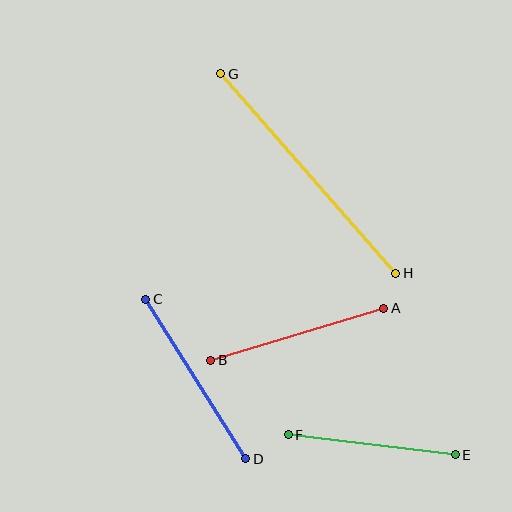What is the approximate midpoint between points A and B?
The midpoint is at approximately (297, 334) pixels.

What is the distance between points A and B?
The distance is approximately 180 pixels.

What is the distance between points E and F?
The distance is approximately 168 pixels.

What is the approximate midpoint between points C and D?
The midpoint is at approximately (196, 379) pixels.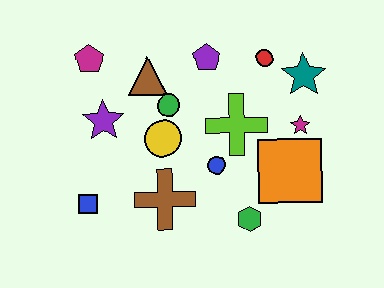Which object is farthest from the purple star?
The teal star is farthest from the purple star.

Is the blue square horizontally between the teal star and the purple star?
No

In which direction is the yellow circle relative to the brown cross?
The yellow circle is above the brown cross.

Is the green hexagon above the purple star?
No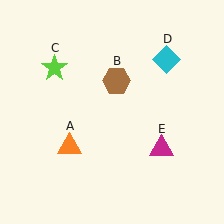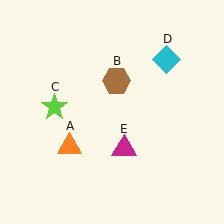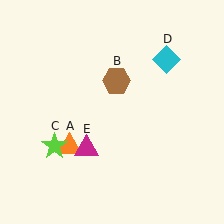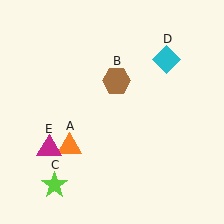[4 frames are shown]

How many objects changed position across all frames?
2 objects changed position: lime star (object C), magenta triangle (object E).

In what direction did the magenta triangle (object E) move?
The magenta triangle (object E) moved left.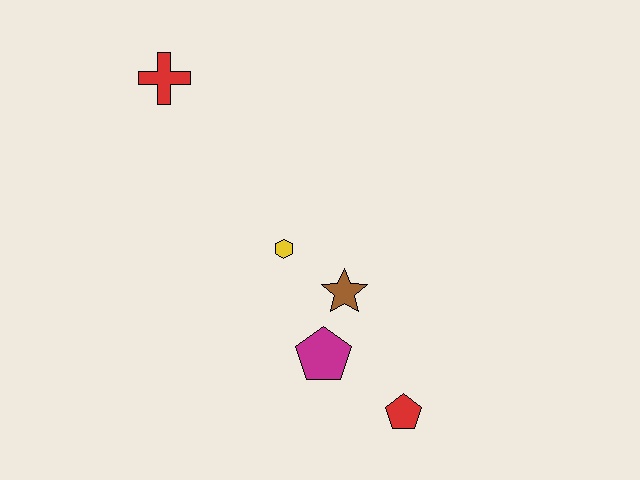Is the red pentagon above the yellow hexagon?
No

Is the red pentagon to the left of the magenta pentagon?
No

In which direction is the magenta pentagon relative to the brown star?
The magenta pentagon is below the brown star.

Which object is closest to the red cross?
The yellow hexagon is closest to the red cross.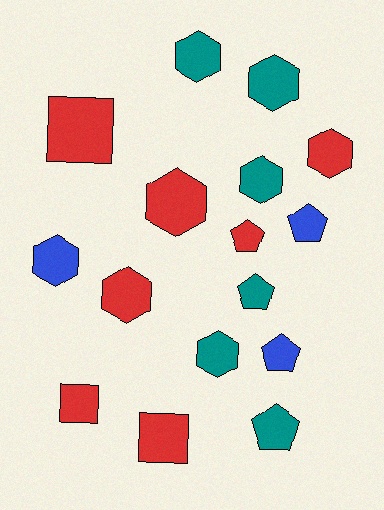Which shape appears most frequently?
Hexagon, with 8 objects.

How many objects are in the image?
There are 16 objects.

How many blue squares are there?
There are no blue squares.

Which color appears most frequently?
Red, with 7 objects.